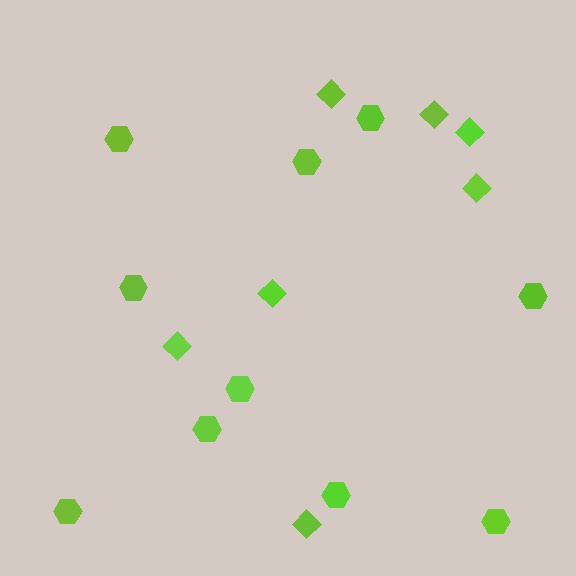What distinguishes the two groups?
There are 2 groups: one group of diamonds (7) and one group of hexagons (10).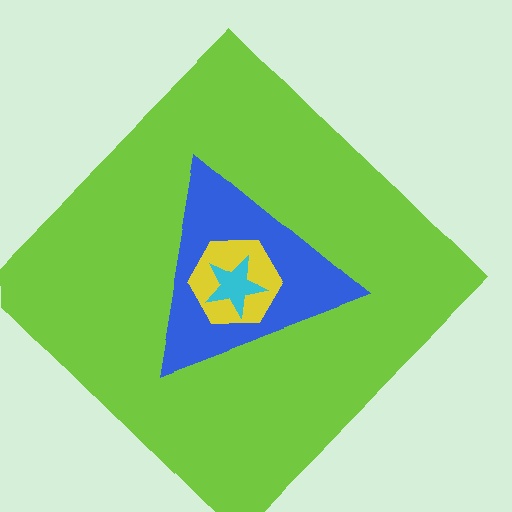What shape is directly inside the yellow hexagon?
The cyan star.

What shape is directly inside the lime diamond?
The blue triangle.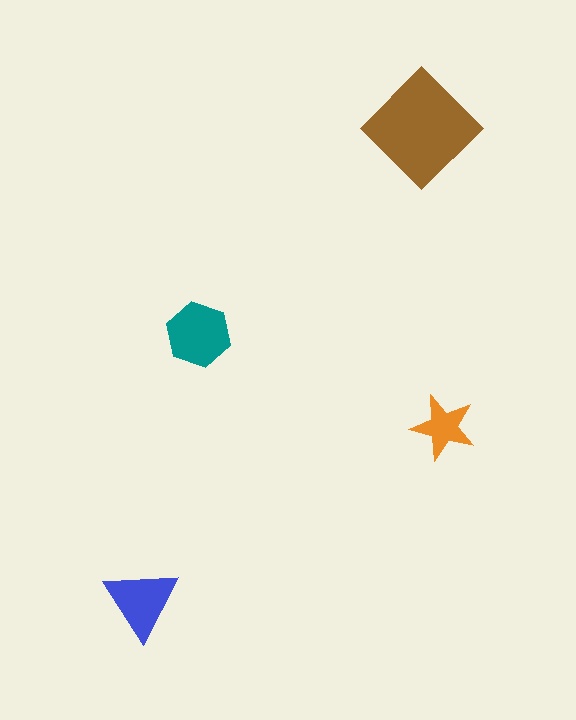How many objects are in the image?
There are 4 objects in the image.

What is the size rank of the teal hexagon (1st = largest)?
2nd.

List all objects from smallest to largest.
The orange star, the blue triangle, the teal hexagon, the brown diamond.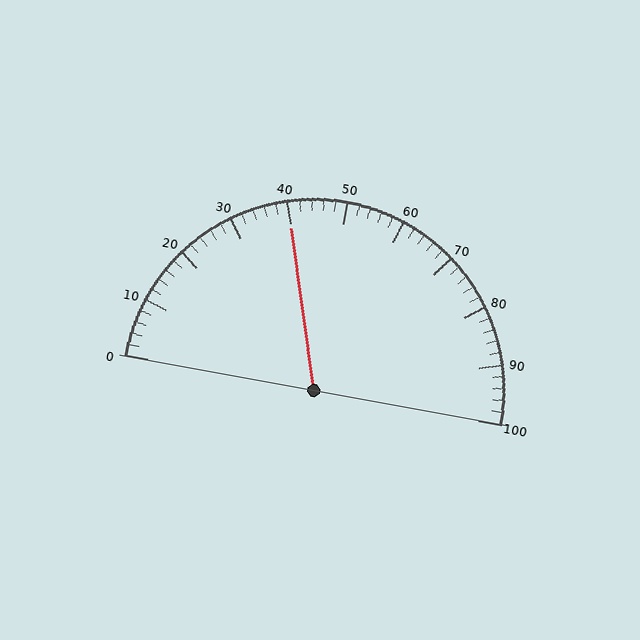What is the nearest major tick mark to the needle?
The nearest major tick mark is 40.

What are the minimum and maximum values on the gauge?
The gauge ranges from 0 to 100.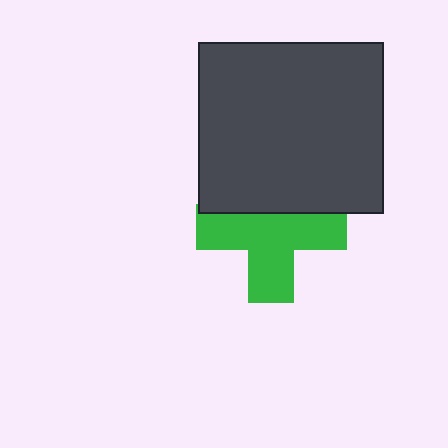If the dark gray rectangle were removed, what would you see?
You would see the complete green cross.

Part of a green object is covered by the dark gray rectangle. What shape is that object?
It is a cross.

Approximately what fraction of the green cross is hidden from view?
Roughly 33% of the green cross is hidden behind the dark gray rectangle.